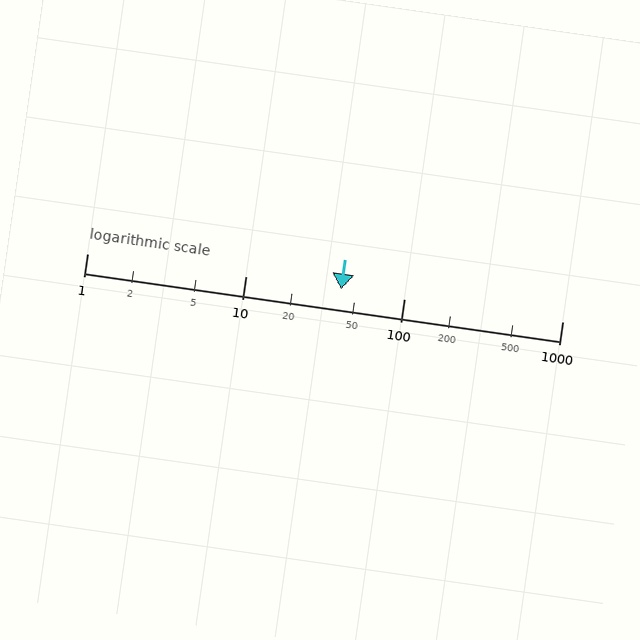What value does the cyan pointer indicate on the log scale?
The pointer indicates approximately 40.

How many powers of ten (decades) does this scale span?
The scale spans 3 decades, from 1 to 1000.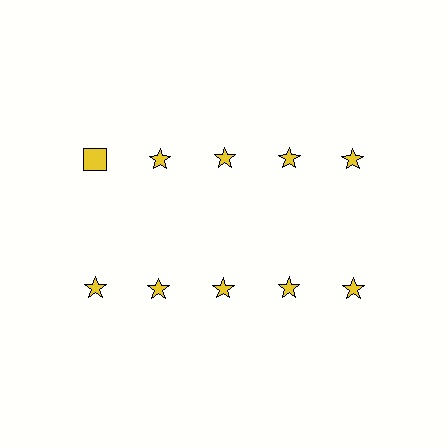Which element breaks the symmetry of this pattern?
The yellow square in the top row, leftmost column breaks the symmetry. All other shapes are yellow stars.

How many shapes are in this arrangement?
There are 10 shapes arranged in a grid pattern.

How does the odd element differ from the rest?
It has a different shape: square instead of star.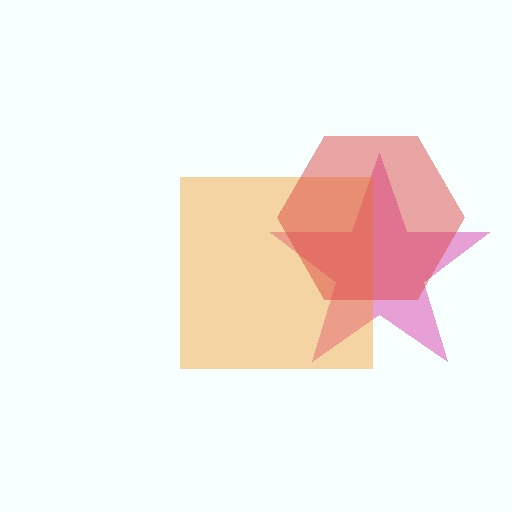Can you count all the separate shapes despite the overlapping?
Yes, there are 3 separate shapes.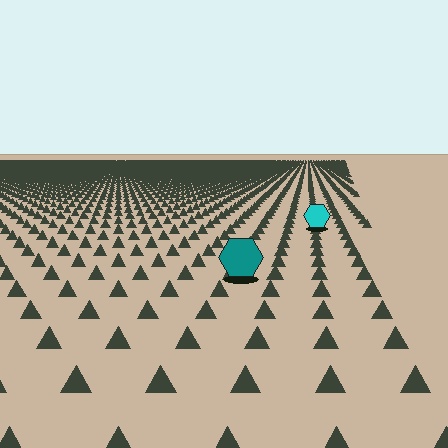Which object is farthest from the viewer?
The cyan hexagon is farthest from the viewer. It appears smaller and the ground texture around it is denser.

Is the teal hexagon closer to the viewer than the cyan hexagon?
Yes. The teal hexagon is closer — you can tell from the texture gradient: the ground texture is coarser near it.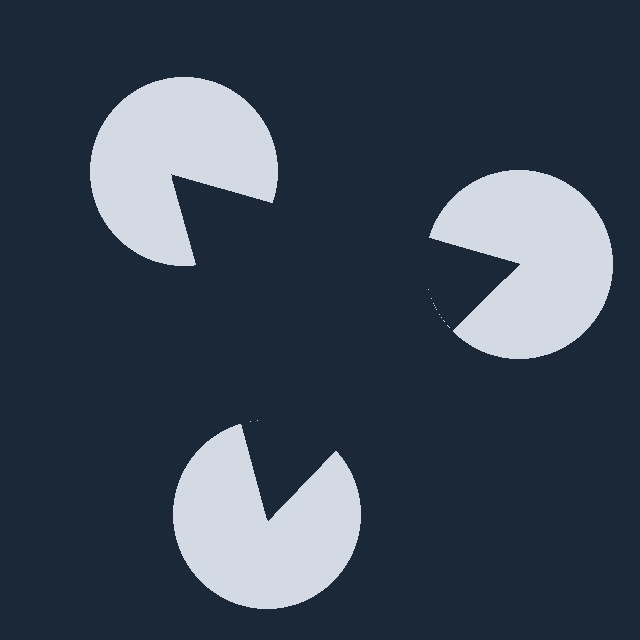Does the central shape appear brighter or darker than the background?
It typically appears slightly darker than the background, even though no actual brightness change is drawn.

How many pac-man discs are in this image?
There are 3 — one at each vertex of the illusory triangle.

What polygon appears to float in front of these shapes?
An illusory triangle — its edges are inferred from the aligned wedge cuts in the pac-man discs, not physically drawn.